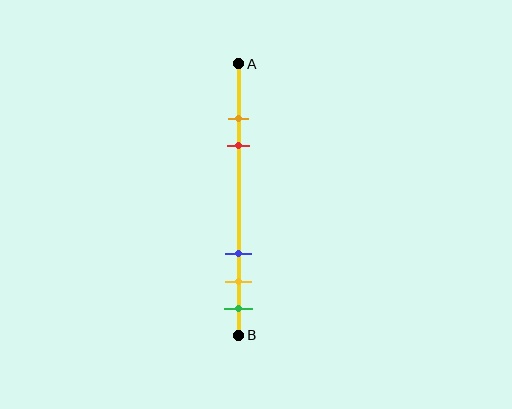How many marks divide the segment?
There are 5 marks dividing the segment.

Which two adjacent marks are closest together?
The orange and red marks are the closest adjacent pair.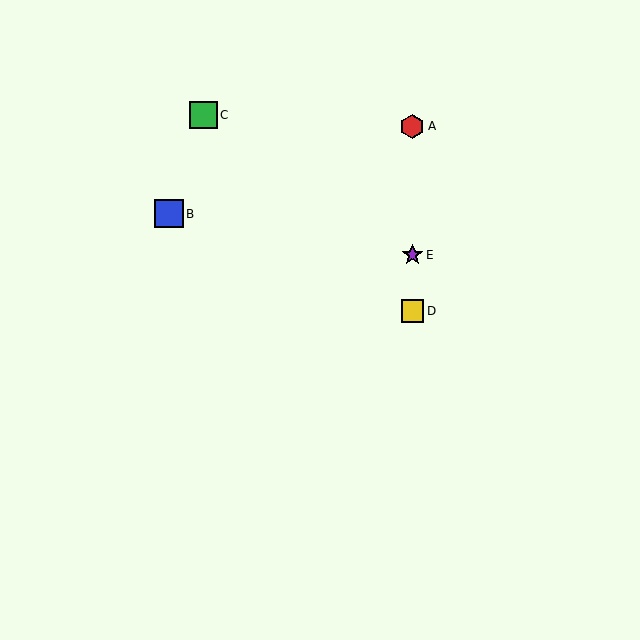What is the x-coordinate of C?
Object C is at x≈203.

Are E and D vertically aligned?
Yes, both are at x≈412.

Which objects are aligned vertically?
Objects A, D, E are aligned vertically.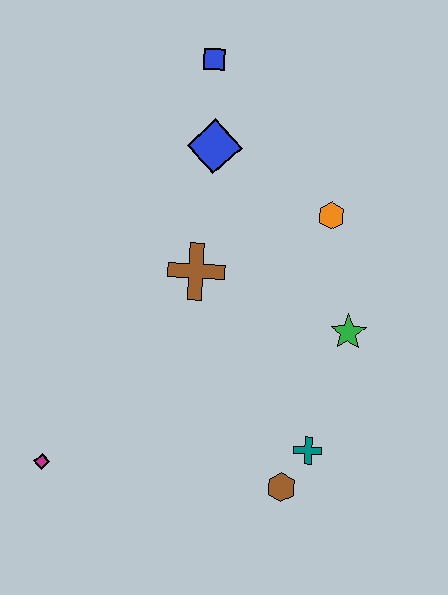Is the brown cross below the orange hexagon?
Yes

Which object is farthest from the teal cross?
The blue square is farthest from the teal cross.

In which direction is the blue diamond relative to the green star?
The blue diamond is above the green star.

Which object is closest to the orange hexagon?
The green star is closest to the orange hexagon.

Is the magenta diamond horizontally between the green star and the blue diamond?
No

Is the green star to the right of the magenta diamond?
Yes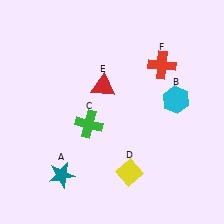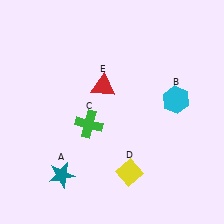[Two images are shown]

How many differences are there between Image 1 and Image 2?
There is 1 difference between the two images.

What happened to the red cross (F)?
The red cross (F) was removed in Image 2. It was in the top-right area of Image 1.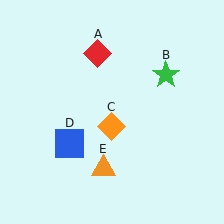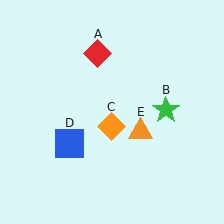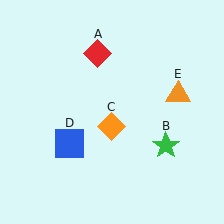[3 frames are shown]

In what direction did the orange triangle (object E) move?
The orange triangle (object E) moved up and to the right.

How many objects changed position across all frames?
2 objects changed position: green star (object B), orange triangle (object E).